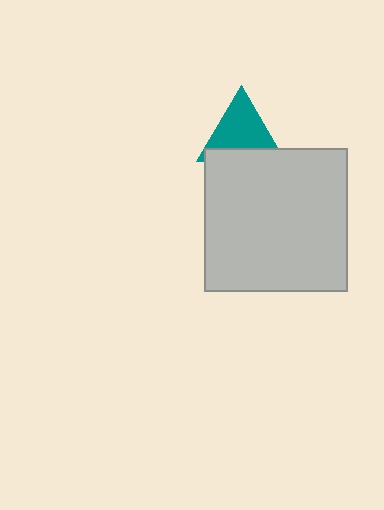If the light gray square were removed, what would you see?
You would see the complete teal triangle.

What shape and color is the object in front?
The object in front is a light gray square.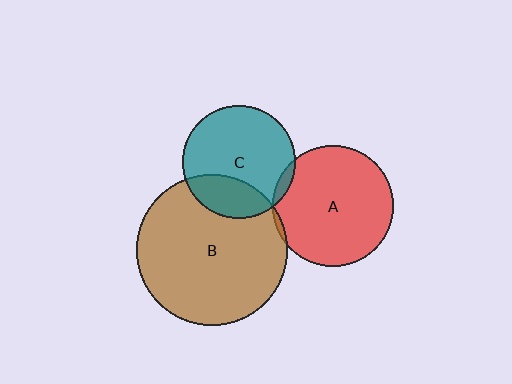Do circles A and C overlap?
Yes.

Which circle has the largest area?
Circle B (brown).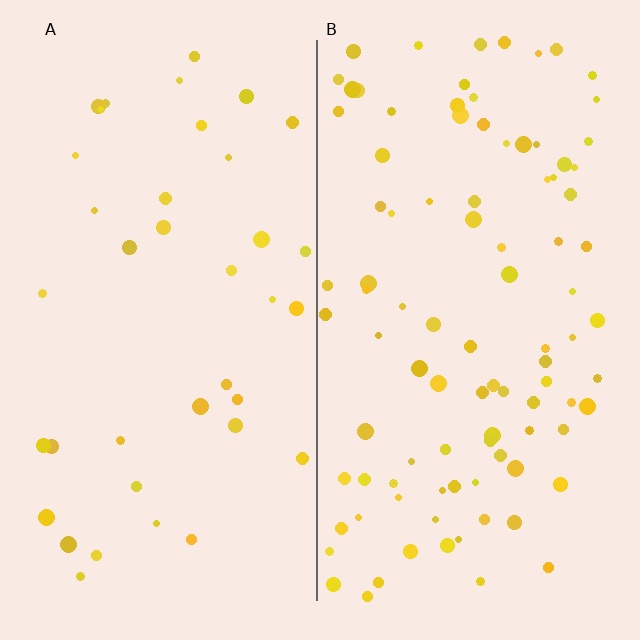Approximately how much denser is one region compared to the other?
Approximately 2.6× — region B over region A.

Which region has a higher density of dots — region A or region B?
B (the right).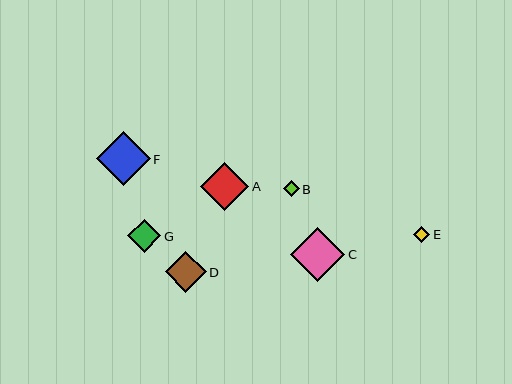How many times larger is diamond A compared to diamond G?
Diamond A is approximately 1.4 times the size of diamond G.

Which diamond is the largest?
Diamond C is the largest with a size of approximately 55 pixels.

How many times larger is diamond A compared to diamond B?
Diamond A is approximately 3.0 times the size of diamond B.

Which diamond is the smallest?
Diamond B is the smallest with a size of approximately 16 pixels.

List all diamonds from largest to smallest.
From largest to smallest: C, F, A, D, G, E, B.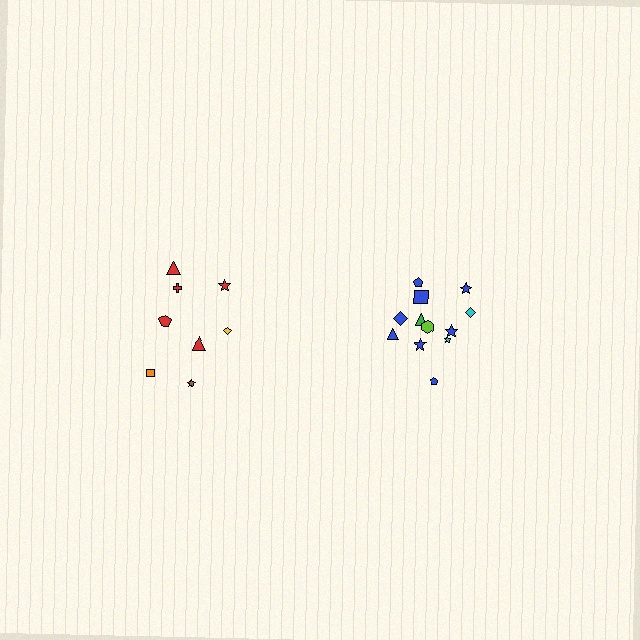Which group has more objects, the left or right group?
The right group.